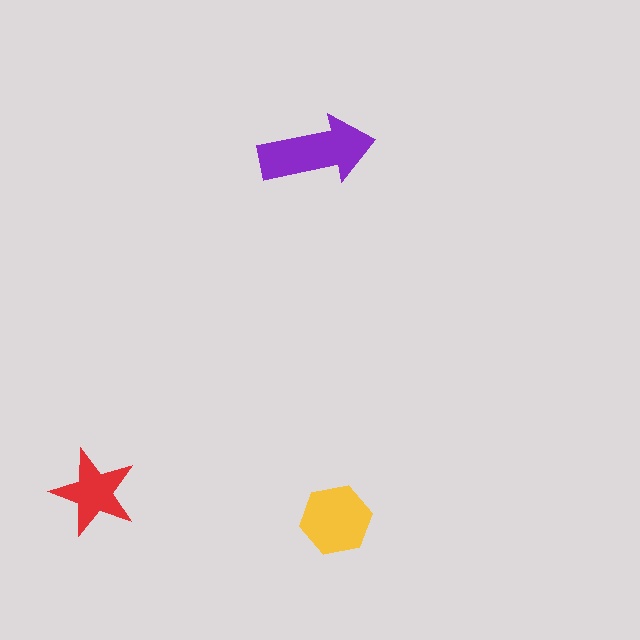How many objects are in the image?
There are 3 objects in the image.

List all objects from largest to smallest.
The purple arrow, the yellow hexagon, the red star.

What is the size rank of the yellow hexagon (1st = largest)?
2nd.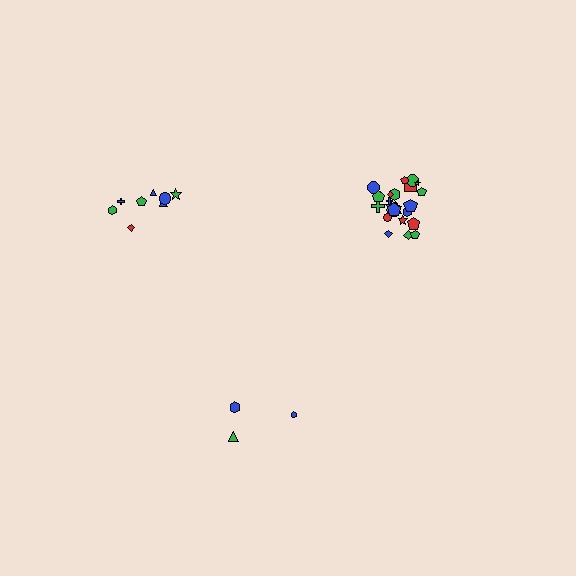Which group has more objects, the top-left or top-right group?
The top-right group.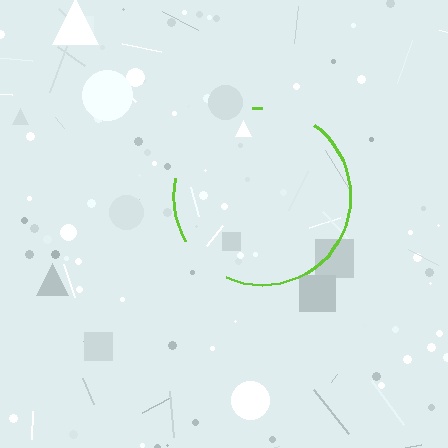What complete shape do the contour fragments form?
The contour fragments form a circle.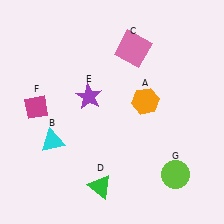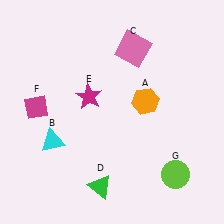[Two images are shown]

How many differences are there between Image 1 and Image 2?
There is 1 difference between the two images.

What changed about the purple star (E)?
In Image 1, E is purple. In Image 2, it changed to magenta.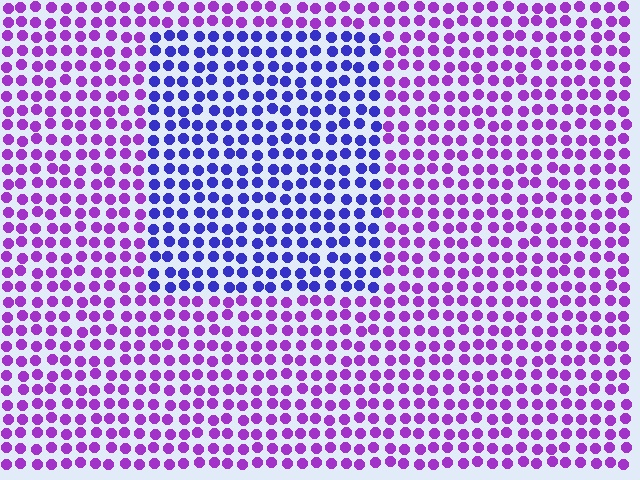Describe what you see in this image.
The image is filled with small purple elements in a uniform arrangement. A rectangle-shaped region is visible where the elements are tinted to a slightly different hue, forming a subtle color boundary.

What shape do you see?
I see a rectangle.